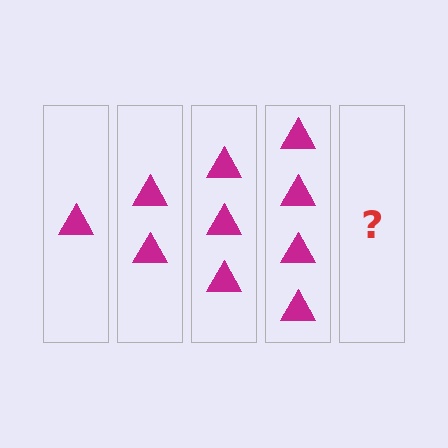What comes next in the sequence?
The next element should be 5 triangles.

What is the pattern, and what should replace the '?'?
The pattern is that each step adds one more triangle. The '?' should be 5 triangles.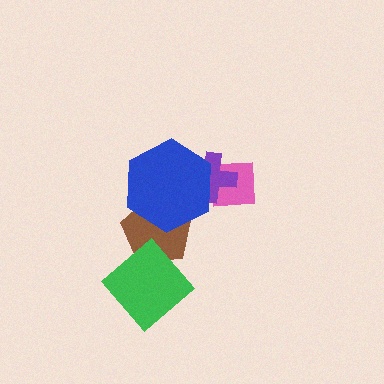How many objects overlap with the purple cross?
2 objects overlap with the purple cross.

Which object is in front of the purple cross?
The blue hexagon is in front of the purple cross.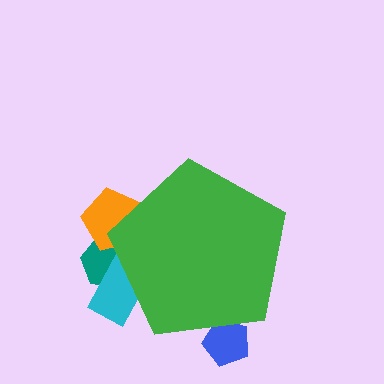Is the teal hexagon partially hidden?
Yes, the teal hexagon is partially hidden behind the green pentagon.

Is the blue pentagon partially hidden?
Yes, the blue pentagon is partially hidden behind the green pentagon.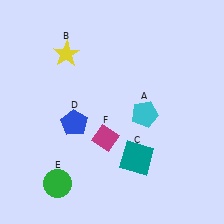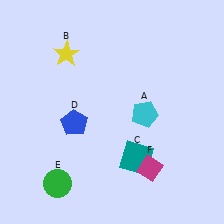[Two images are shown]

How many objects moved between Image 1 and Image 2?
1 object moved between the two images.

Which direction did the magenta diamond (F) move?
The magenta diamond (F) moved right.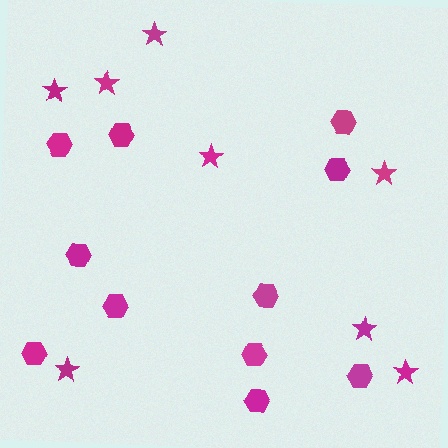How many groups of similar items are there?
There are 2 groups: one group of hexagons (11) and one group of stars (8).